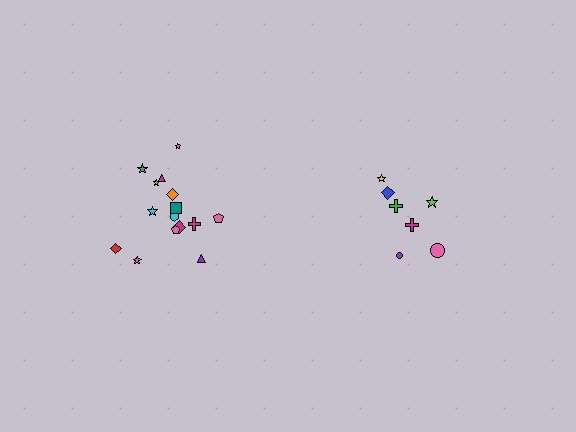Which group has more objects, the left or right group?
The left group.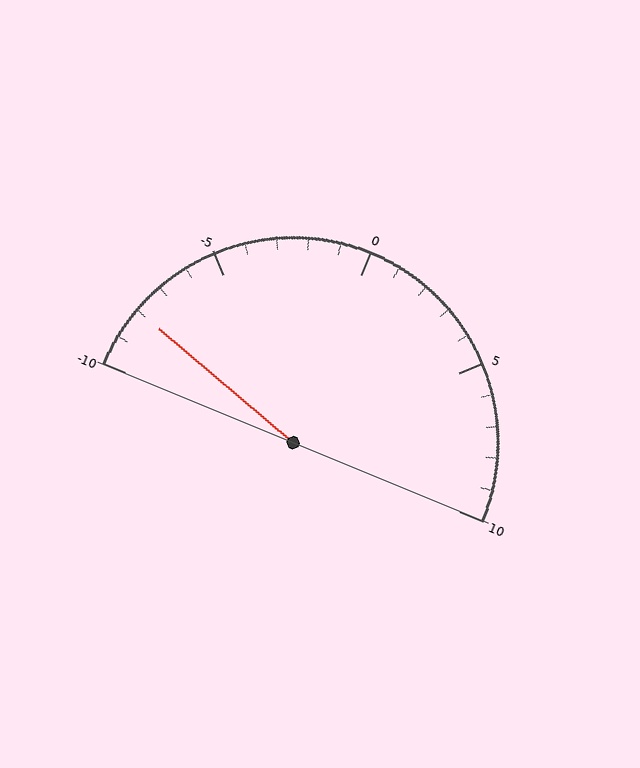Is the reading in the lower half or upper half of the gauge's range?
The reading is in the lower half of the range (-10 to 10).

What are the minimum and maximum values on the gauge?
The gauge ranges from -10 to 10.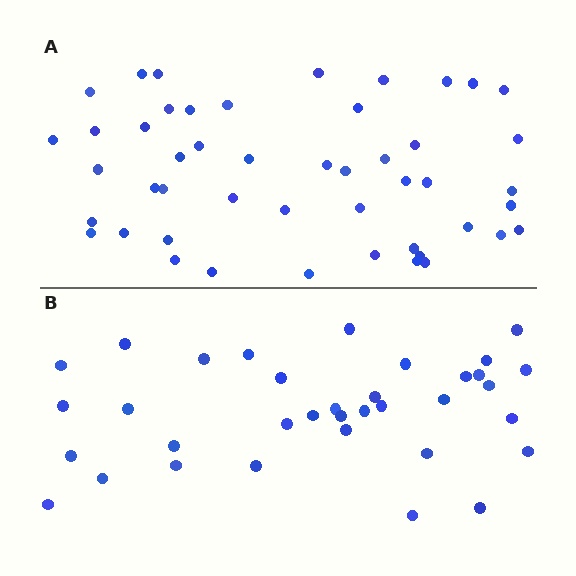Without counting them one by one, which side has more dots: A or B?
Region A (the top region) has more dots.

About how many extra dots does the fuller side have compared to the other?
Region A has approximately 15 more dots than region B.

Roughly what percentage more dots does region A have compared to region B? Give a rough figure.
About 35% more.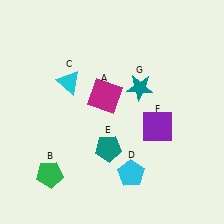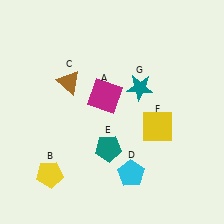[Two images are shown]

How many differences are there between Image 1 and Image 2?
There are 3 differences between the two images.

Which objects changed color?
B changed from green to yellow. C changed from cyan to brown. F changed from purple to yellow.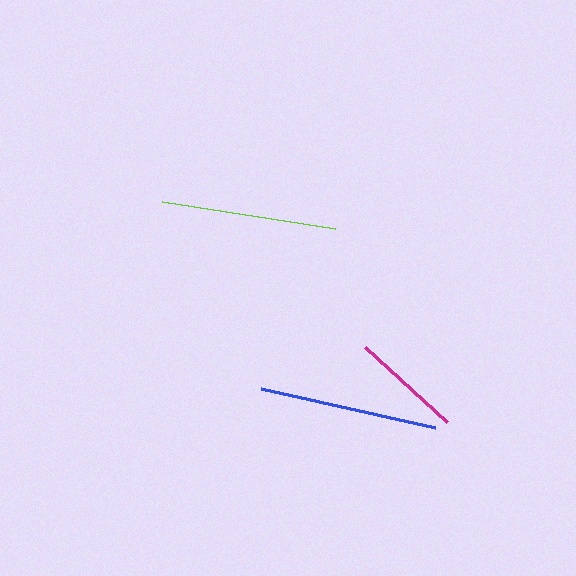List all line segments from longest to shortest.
From longest to shortest: blue, lime, magenta.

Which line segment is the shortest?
The magenta line is the shortest at approximately 111 pixels.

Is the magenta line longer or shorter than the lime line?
The lime line is longer than the magenta line.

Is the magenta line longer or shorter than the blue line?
The blue line is longer than the magenta line.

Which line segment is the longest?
The blue line is the longest at approximately 178 pixels.